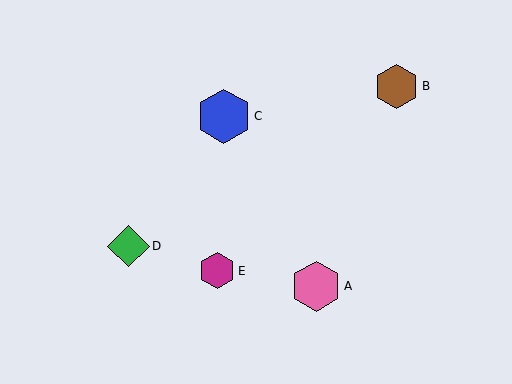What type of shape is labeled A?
Shape A is a pink hexagon.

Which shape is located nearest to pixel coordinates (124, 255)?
The green diamond (labeled D) at (128, 246) is nearest to that location.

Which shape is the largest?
The blue hexagon (labeled C) is the largest.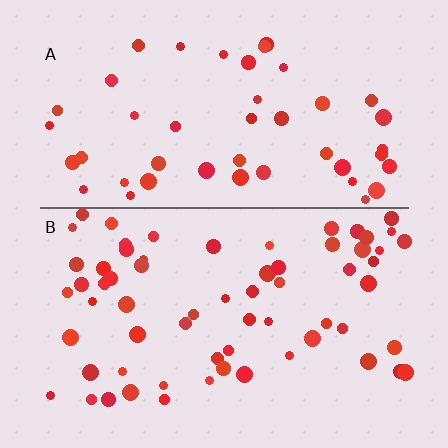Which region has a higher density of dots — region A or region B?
B (the bottom).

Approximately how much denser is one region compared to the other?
Approximately 1.4× — region B over region A.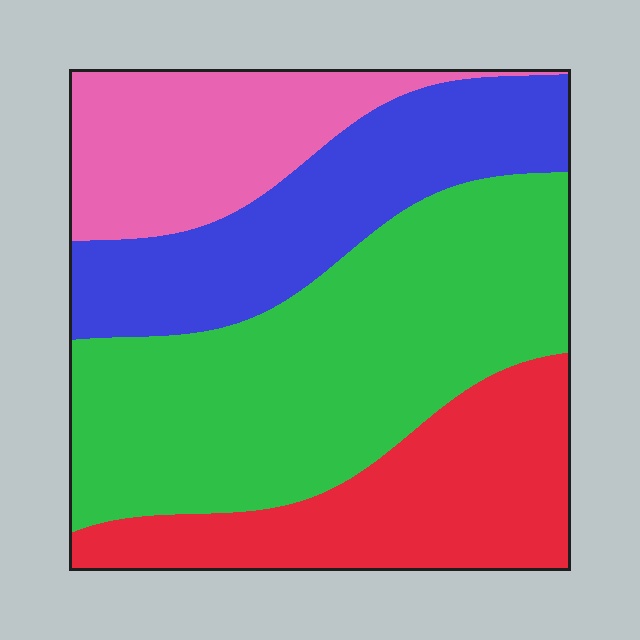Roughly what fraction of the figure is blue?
Blue takes up between a sixth and a third of the figure.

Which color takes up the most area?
Green, at roughly 40%.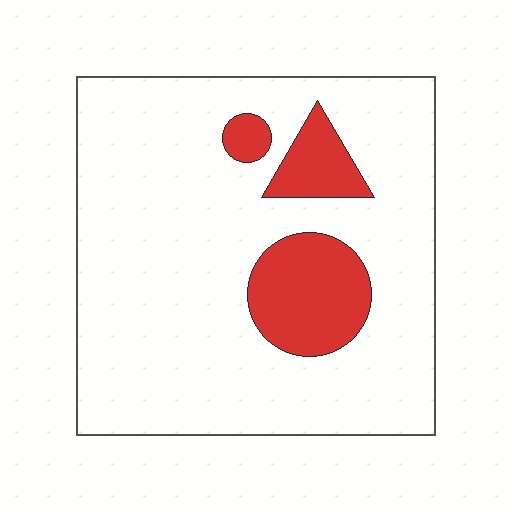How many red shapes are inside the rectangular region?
3.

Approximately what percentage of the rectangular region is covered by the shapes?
Approximately 15%.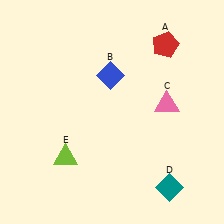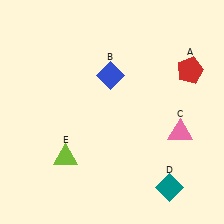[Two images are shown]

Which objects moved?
The objects that moved are: the red pentagon (A), the pink triangle (C).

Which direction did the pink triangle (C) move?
The pink triangle (C) moved down.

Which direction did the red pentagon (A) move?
The red pentagon (A) moved down.